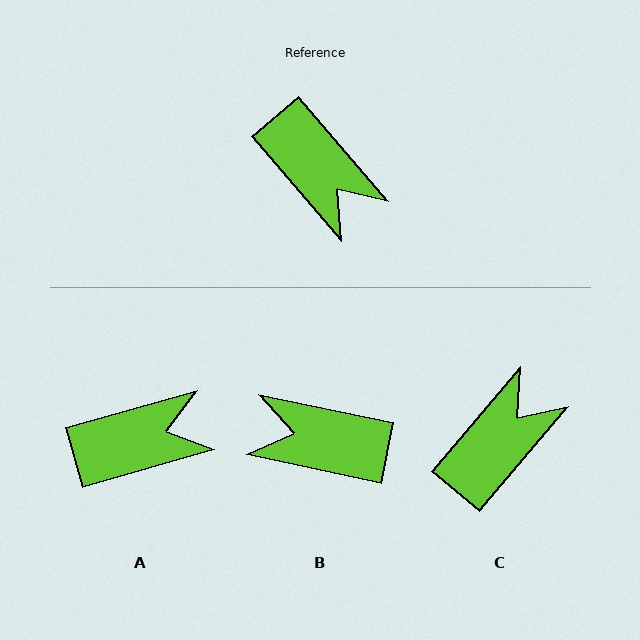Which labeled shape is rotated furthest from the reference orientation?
B, about 142 degrees away.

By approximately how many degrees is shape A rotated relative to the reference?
Approximately 66 degrees counter-clockwise.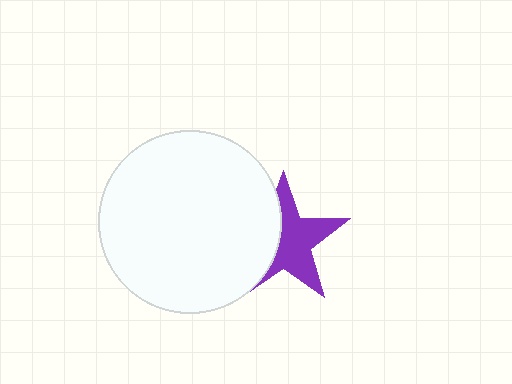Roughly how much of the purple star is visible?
About half of it is visible (roughly 60%).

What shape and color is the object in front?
The object in front is a white circle.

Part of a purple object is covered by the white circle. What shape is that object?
It is a star.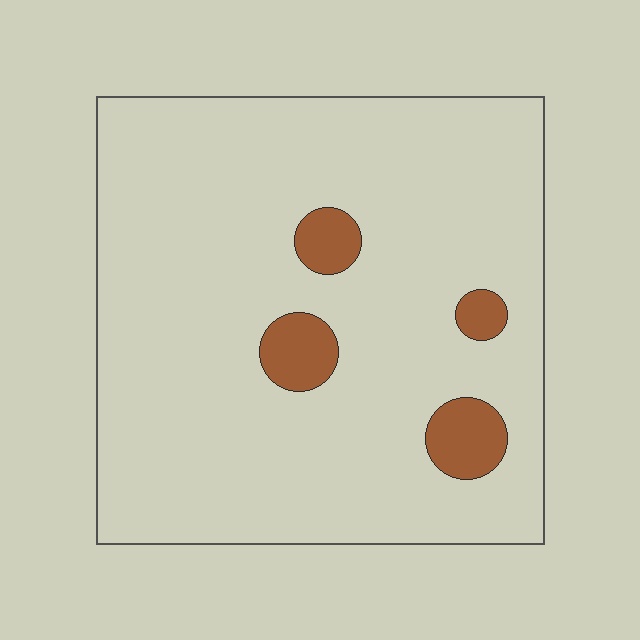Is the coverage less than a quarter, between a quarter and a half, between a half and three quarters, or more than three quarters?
Less than a quarter.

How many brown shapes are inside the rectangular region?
4.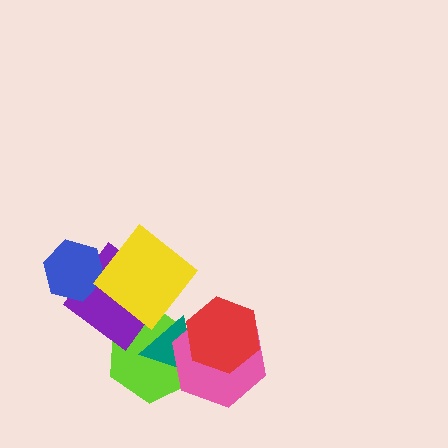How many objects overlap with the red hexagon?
3 objects overlap with the red hexagon.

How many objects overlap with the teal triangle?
3 objects overlap with the teal triangle.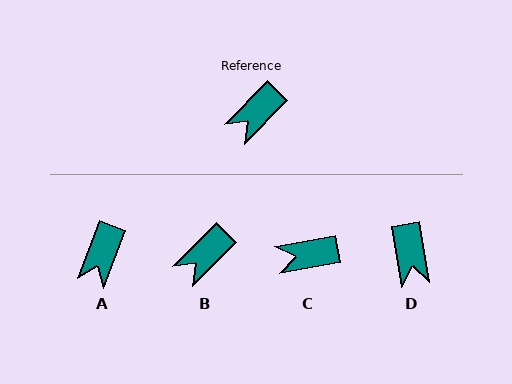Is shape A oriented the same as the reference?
No, it is off by about 24 degrees.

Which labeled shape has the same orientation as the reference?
B.